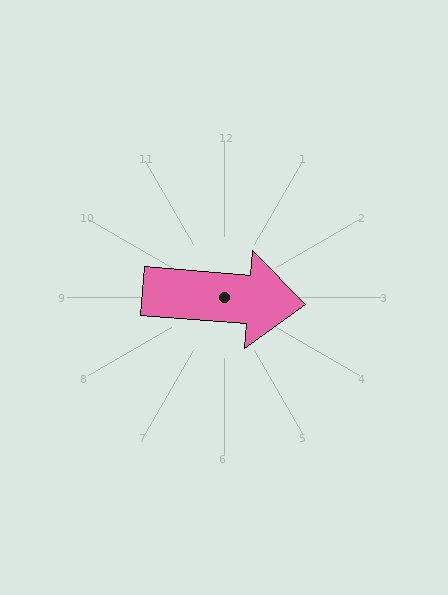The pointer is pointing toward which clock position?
Roughly 3 o'clock.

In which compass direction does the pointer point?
East.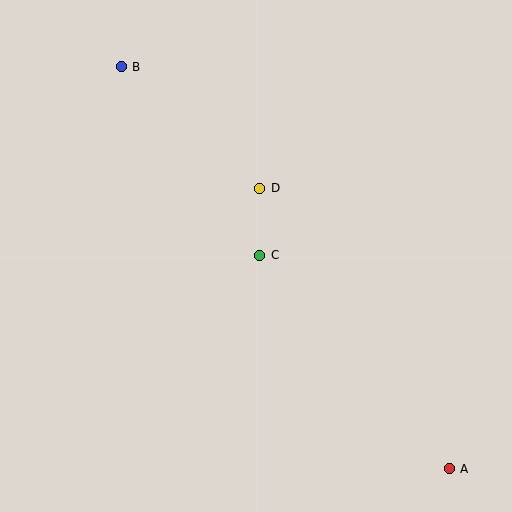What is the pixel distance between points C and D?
The distance between C and D is 67 pixels.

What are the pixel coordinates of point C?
Point C is at (260, 255).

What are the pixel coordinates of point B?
Point B is at (121, 67).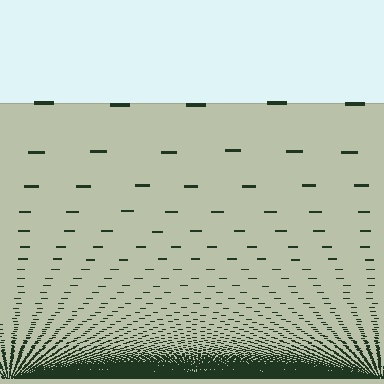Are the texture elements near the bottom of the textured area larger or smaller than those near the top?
Smaller. The gradient is inverted — elements near the bottom are smaller and denser.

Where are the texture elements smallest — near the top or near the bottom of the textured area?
Near the bottom.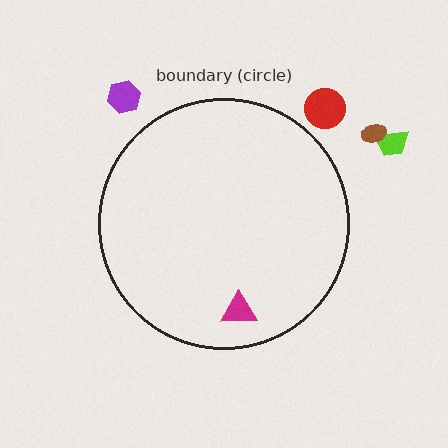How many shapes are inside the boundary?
1 inside, 4 outside.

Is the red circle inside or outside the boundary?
Outside.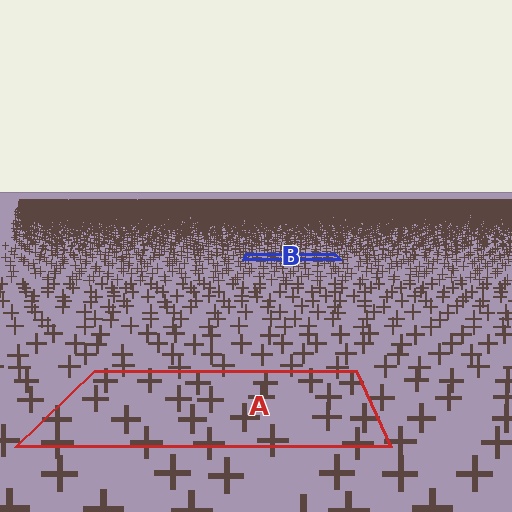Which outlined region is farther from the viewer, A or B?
Region B is farther from the viewer — the texture elements inside it appear smaller and more densely packed.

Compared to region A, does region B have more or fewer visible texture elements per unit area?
Region B has more texture elements per unit area — they are packed more densely because it is farther away.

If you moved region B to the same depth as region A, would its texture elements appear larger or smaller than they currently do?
They would appear larger. At a closer depth, the same texture elements are projected at a bigger on-screen size.